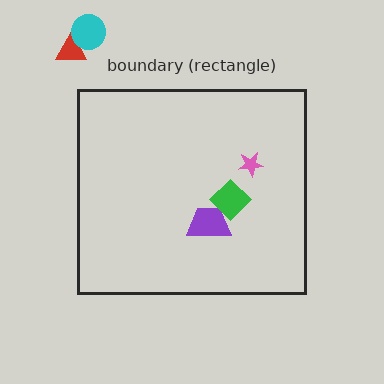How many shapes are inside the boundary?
3 inside, 2 outside.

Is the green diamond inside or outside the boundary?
Inside.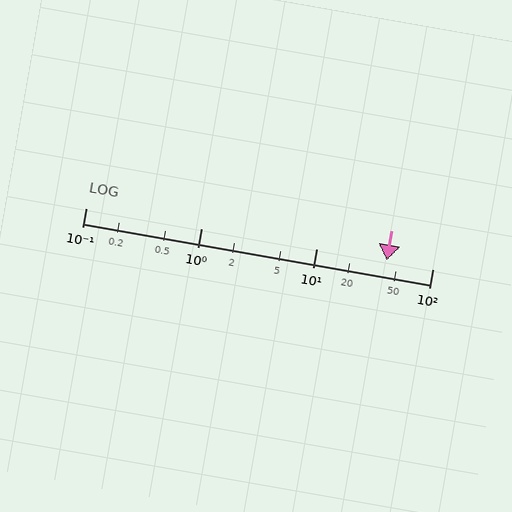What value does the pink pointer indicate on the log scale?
The pointer indicates approximately 40.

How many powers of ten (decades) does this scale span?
The scale spans 3 decades, from 0.1 to 100.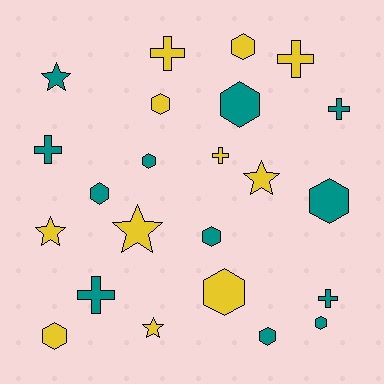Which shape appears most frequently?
Hexagon, with 11 objects.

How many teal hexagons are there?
There are 7 teal hexagons.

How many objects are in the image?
There are 23 objects.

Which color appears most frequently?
Teal, with 12 objects.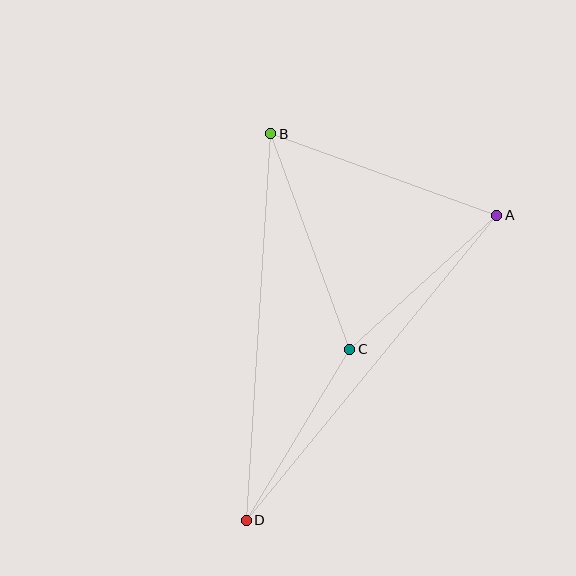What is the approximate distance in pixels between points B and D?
The distance between B and D is approximately 387 pixels.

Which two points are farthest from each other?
Points A and D are farthest from each other.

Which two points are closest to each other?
Points A and C are closest to each other.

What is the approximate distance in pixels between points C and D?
The distance between C and D is approximately 200 pixels.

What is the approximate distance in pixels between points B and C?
The distance between B and C is approximately 229 pixels.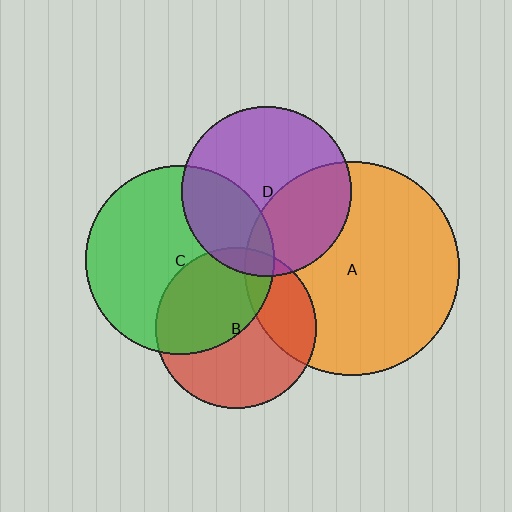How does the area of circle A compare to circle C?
Approximately 1.3 times.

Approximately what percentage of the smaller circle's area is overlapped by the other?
Approximately 35%.